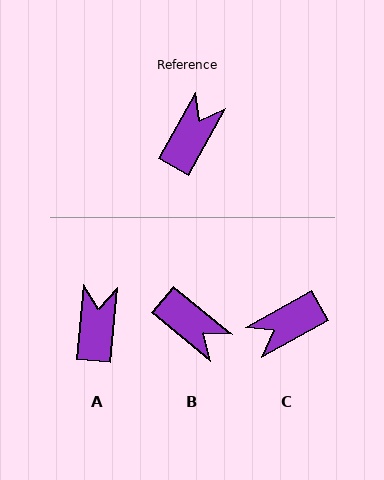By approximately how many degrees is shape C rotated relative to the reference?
Approximately 148 degrees counter-clockwise.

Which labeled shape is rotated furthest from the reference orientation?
C, about 148 degrees away.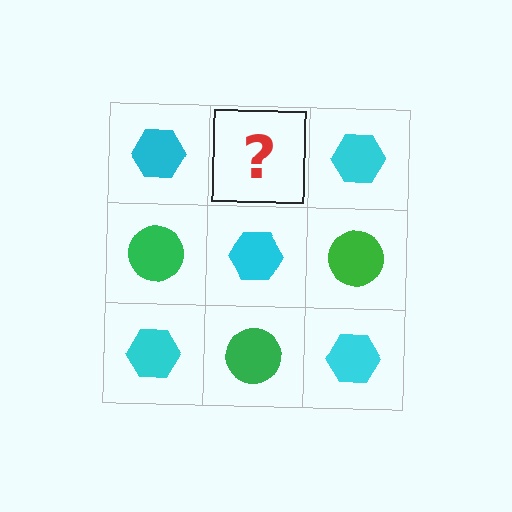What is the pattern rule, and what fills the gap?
The rule is that it alternates cyan hexagon and green circle in a checkerboard pattern. The gap should be filled with a green circle.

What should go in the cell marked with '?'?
The missing cell should contain a green circle.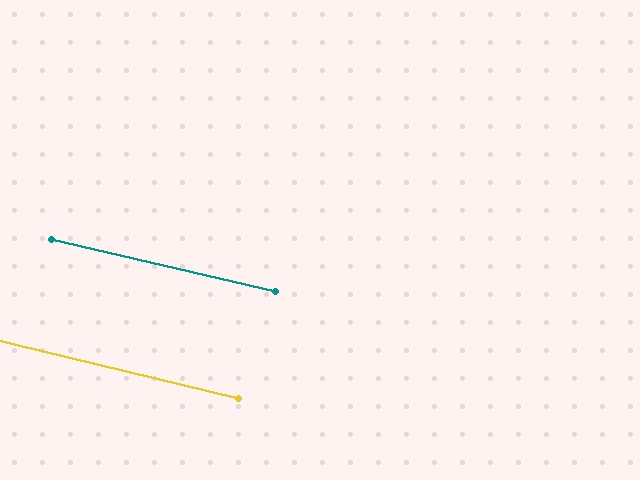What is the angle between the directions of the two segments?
Approximately 0 degrees.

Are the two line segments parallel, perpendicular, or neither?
Parallel — their directions differ by only 0.3°.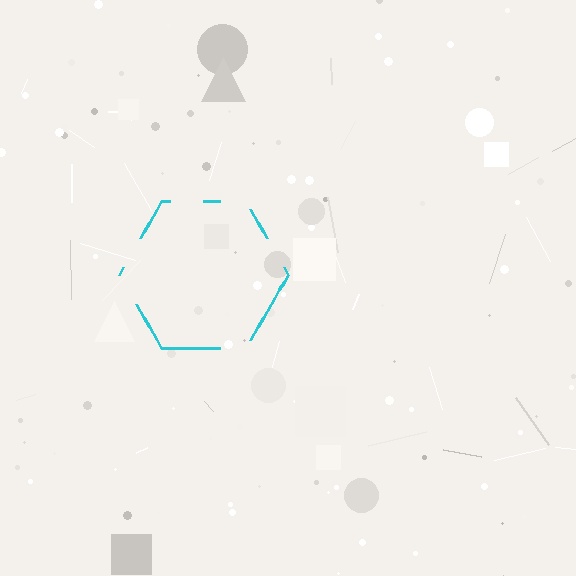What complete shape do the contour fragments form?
The contour fragments form a hexagon.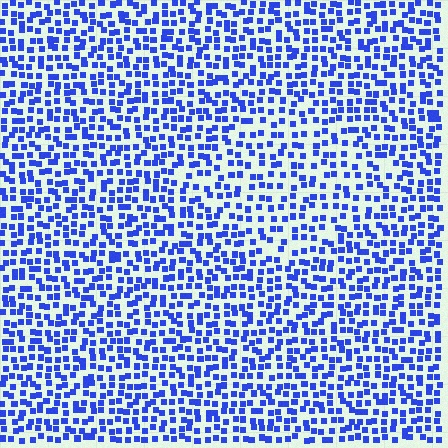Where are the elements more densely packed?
The elements are more densely packed outside the diamond boundary.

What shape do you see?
I see a diamond.